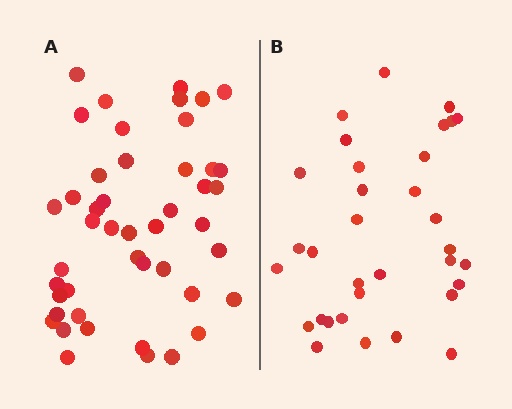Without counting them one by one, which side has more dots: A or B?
Region A (the left region) has more dots.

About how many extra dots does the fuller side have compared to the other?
Region A has approximately 15 more dots than region B.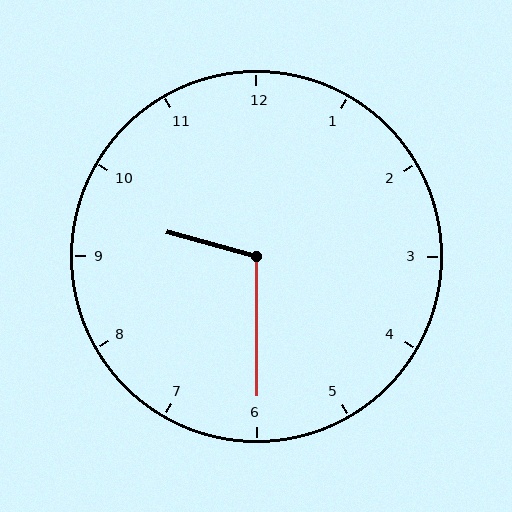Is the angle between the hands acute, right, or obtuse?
It is obtuse.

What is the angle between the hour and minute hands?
Approximately 105 degrees.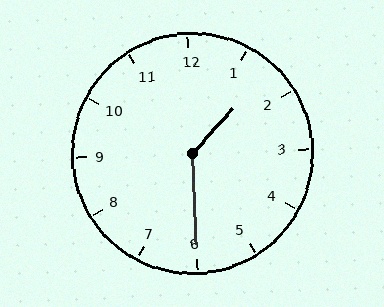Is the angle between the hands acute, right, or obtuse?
It is obtuse.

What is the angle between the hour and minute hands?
Approximately 135 degrees.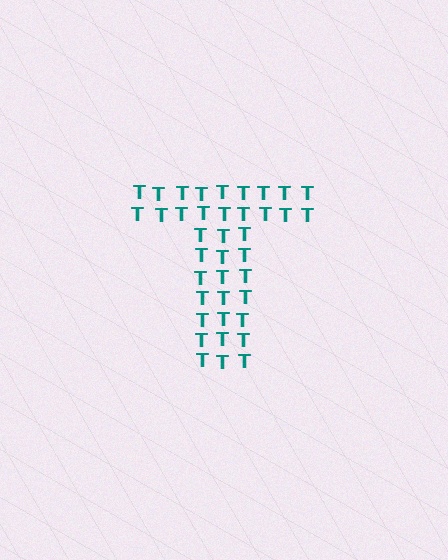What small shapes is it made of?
It is made of small letter T's.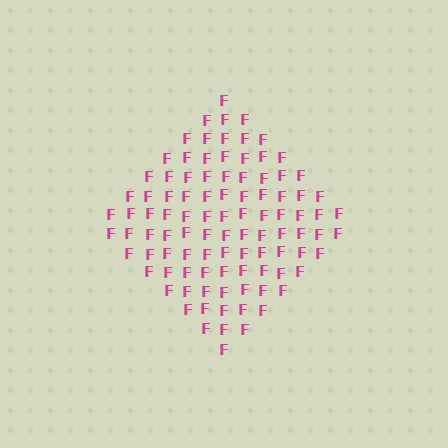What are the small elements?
The small elements are letter F's.